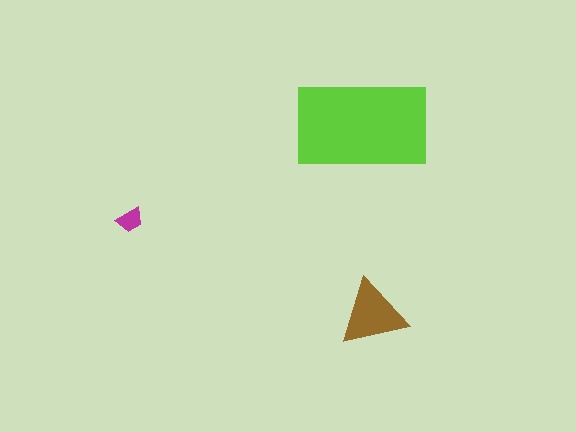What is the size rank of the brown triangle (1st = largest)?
2nd.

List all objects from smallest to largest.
The magenta trapezoid, the brown triangle, the lime rectangle.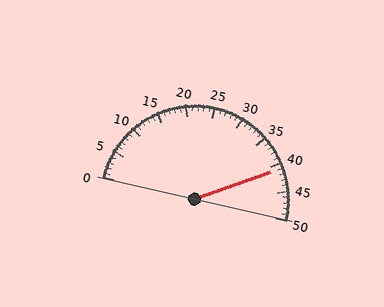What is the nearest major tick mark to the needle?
The nearest major tick mark is 40.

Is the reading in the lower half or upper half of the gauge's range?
The reading is in the upper half of the range (0 to 50).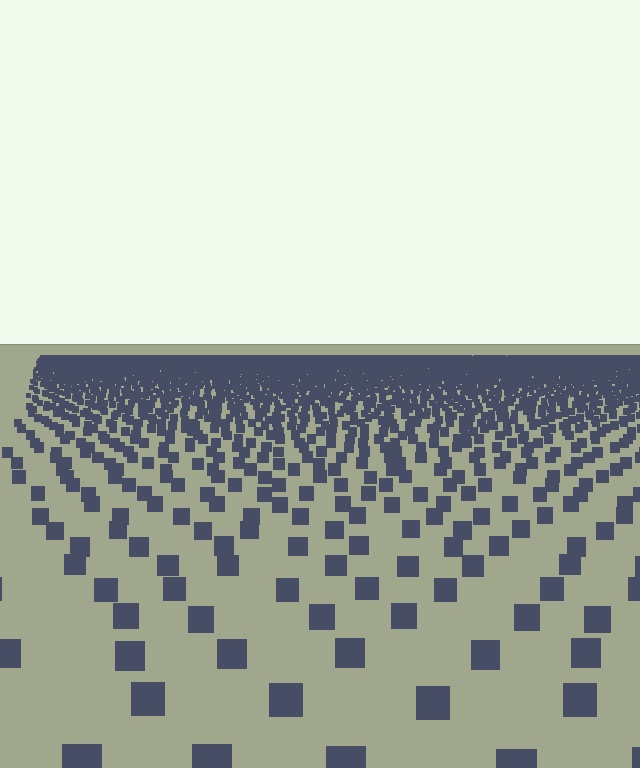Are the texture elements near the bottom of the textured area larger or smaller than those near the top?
Larger. Near the bottom, elements are closer to the viewer and appear at a bigger on-screen size.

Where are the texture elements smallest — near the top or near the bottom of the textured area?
Near the top.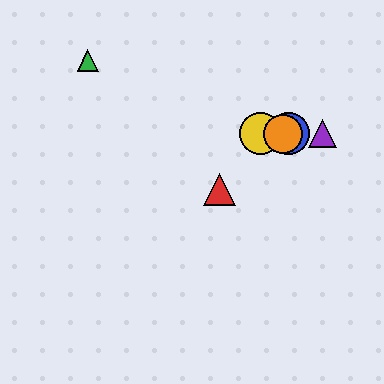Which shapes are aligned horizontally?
The blue circle, the yellow circle, the purple triangle, the orange circle are aligned horizontally.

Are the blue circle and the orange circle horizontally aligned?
Yes, both are at y≈134.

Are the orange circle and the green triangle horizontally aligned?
No, the orange circle is at y≈134 and the green triangle is at y≈60.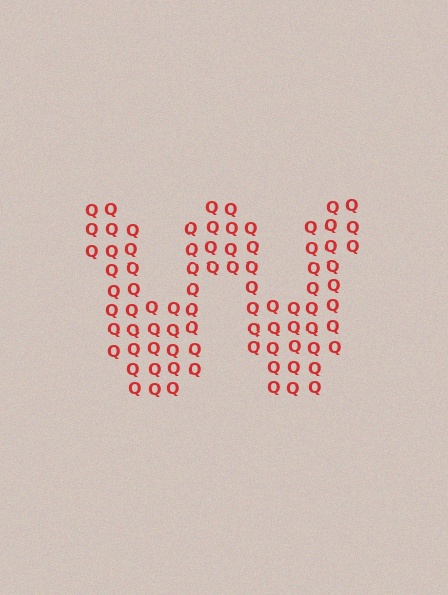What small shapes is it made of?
It is made of small letter Q's.